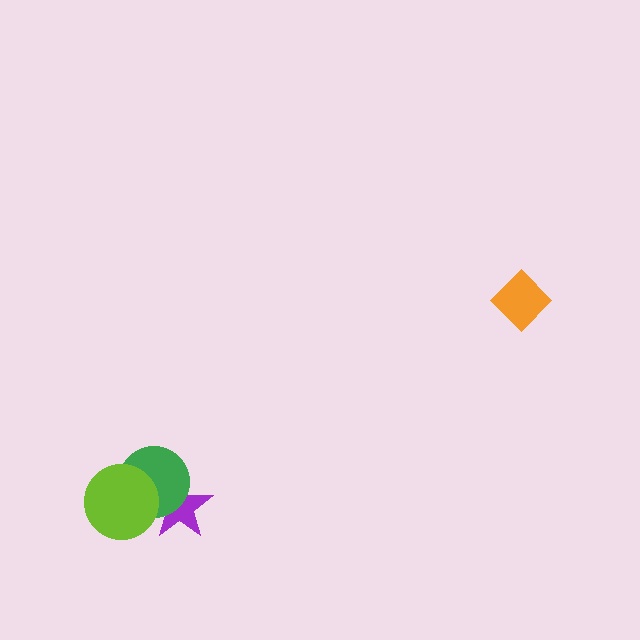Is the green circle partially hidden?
Yes, it is partially covered by another shape.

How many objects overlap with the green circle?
2 objects overlap with the green circle.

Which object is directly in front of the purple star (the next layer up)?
The green circle is directly in front of the purple star.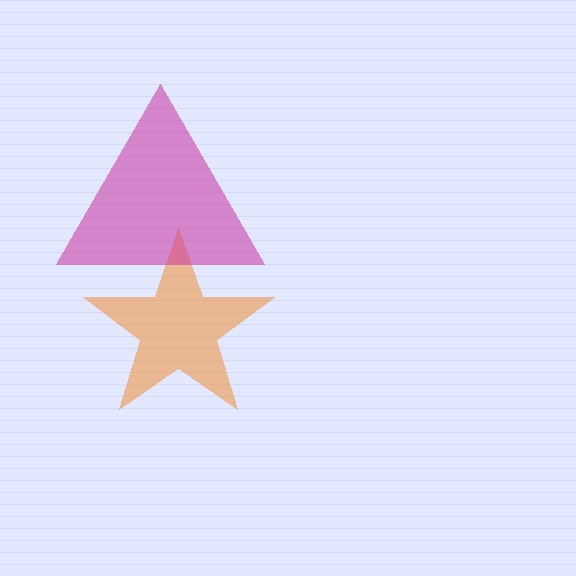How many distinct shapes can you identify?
There are 2 distinct shapes: an orange star, a magenta triangle.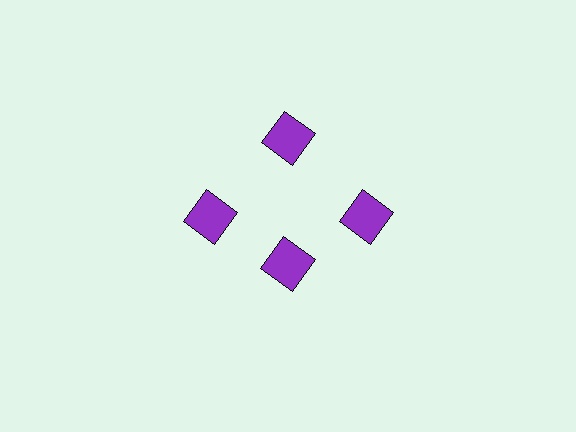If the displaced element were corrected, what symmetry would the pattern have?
It would have 4-fold rotational symmetry — the pattern would map onto itself every 90 degrees.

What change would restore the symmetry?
The symmetry would be restored by moving it outward, back onto the ring so that all 4 squares sit at equal angles and equal distance from the center.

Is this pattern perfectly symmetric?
No. The 4 purple squares are arranged in a ring, but one element near the 6 o'clock position is pulled inward toward the center, breaking the 4-fold rotational symmetry.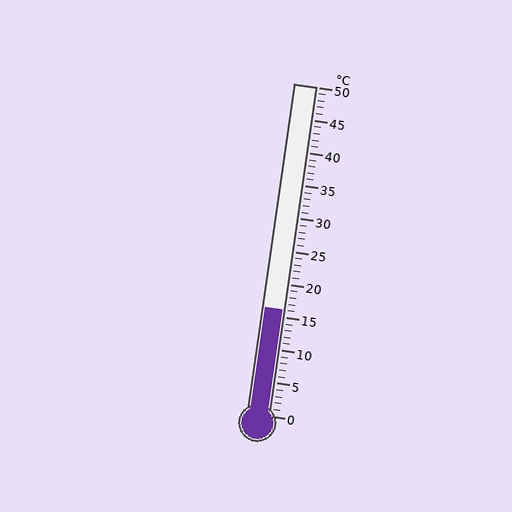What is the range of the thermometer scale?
The thermometer scale ranges from 0°C to 50°C.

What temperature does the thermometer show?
The thermometer shows approximately 16°C.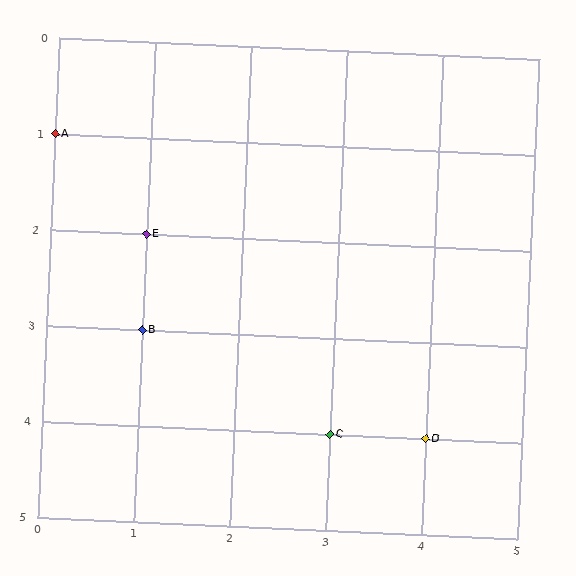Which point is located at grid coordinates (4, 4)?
Point D is at (4, 4).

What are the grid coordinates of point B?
Point B is at grid coordinates (1, 3).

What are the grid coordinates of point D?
Point D is at grid coordinates (4, 4).